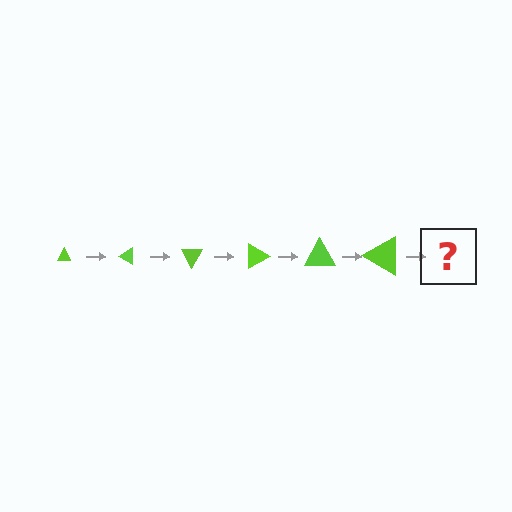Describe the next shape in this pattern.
It should be a triangle, larger than the previous one and rotated 180 degrees from the start.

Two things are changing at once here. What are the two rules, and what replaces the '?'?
The two rules are that the triangle grows larger each step and it rotates 30 degrees each step. The '?' should be a triangle, larger than the previous one and rotated 180 degrees from the start.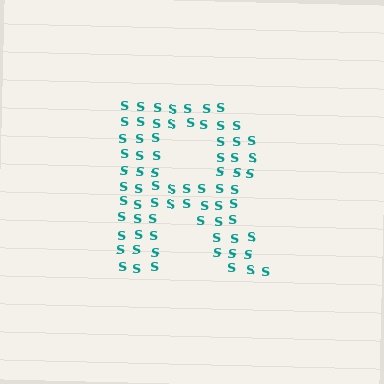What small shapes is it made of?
It is made of small letter S's.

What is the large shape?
The large shape is the letter R.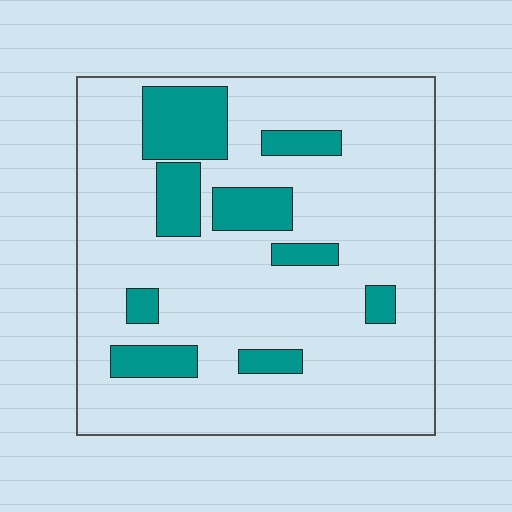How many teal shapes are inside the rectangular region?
9.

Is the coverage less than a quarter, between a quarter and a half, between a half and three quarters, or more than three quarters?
Less than a quarter.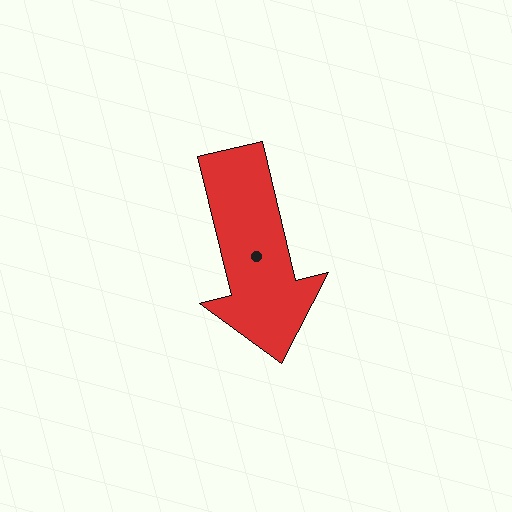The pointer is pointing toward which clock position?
Roughly 6 o'clock.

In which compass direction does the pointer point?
South.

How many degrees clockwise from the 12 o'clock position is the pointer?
Approximately 166 degrees.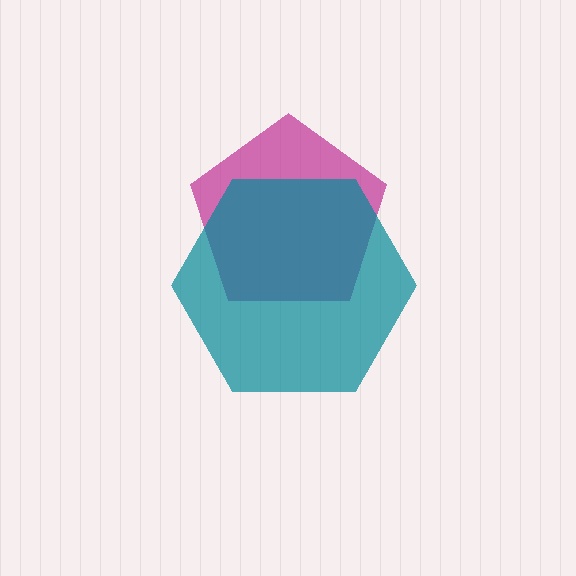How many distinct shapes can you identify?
There are 2 distinct shapes: a magenta pentagon, a teal hexagon.